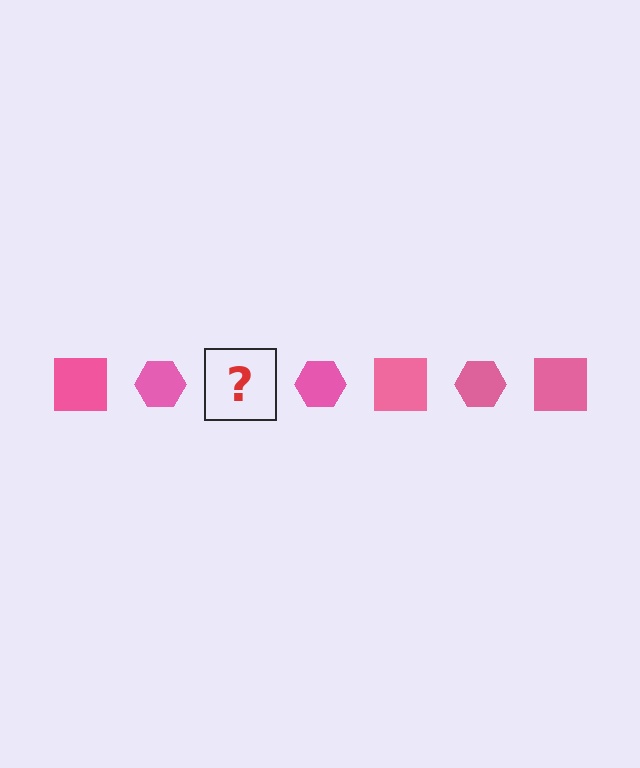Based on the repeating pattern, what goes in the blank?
The blank should be a pink square.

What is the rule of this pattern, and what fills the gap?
The rule is that the pattern cycles through square, hexagon shapes in pink. The gap should be filled with a pink square.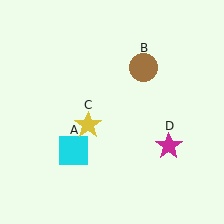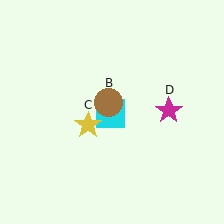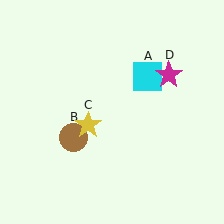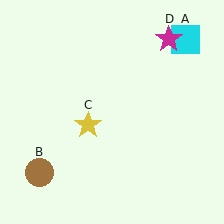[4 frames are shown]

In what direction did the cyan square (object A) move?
The cyan square (object A) moved up and to the right.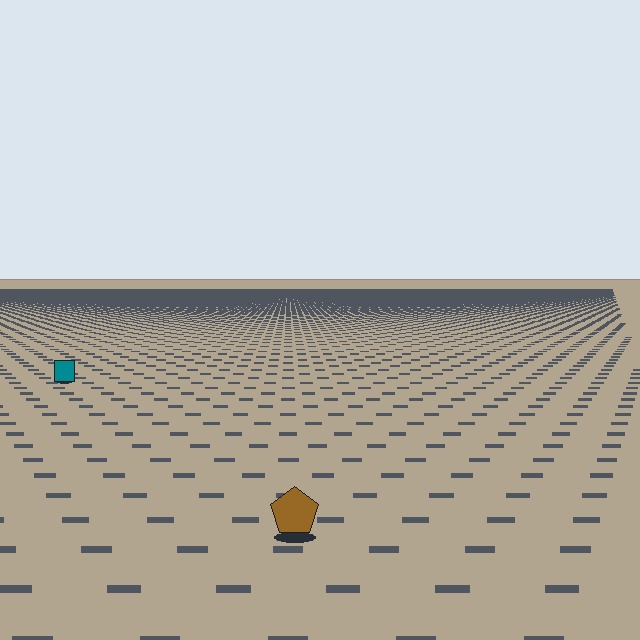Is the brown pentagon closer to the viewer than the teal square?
Yes. The brown pentagon is closer — you can tell from the texture gradient: the ground texture is coarser near it.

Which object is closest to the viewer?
The brown pentagon is closest. The texture marks near it are larger and more spread out.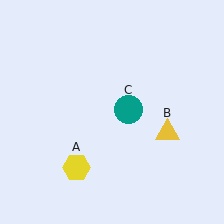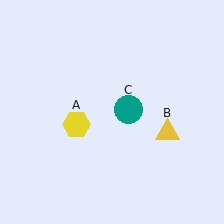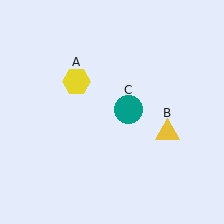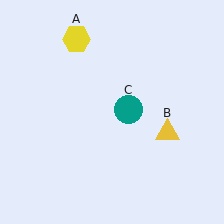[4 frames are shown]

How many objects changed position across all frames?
1 object changed position: yellow hexagon (object A).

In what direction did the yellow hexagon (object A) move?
The yellow hexagon (object A) moved up.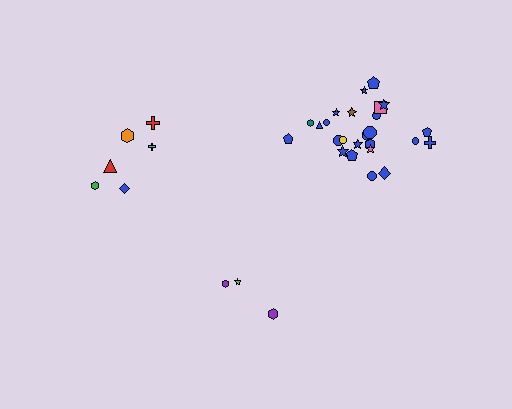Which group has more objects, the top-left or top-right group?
The top-right group.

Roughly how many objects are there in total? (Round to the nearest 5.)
Roughly 35 objects in total.